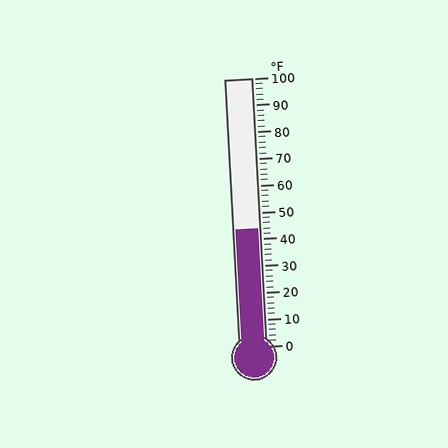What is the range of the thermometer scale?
The thermometer scale ranges from 0°F to 100°F.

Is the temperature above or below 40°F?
The temperature is above 40°F.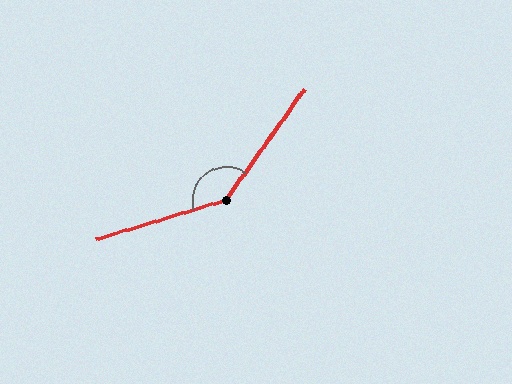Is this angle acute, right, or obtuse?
It is obtuse.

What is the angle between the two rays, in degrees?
Approximately 142 degrees.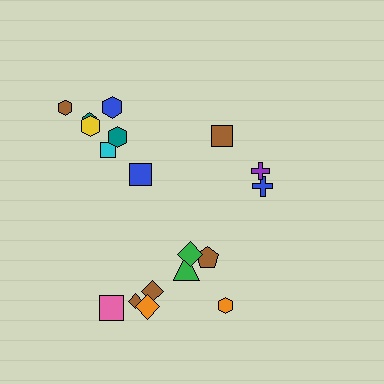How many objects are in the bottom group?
There are 8 objects.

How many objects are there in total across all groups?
There are 18 objects.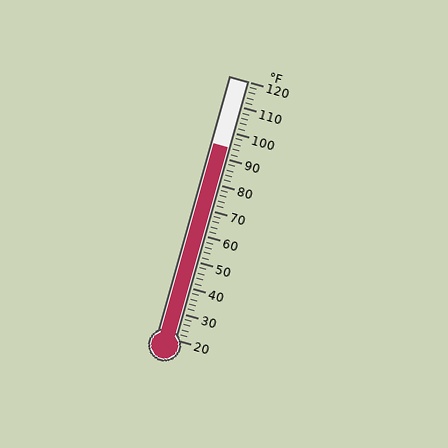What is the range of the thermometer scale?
The thermometer scale ranges from 20°F to 120°F.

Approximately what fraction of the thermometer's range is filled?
The thermometer is filled to approximately 75% of its range.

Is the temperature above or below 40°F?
The temperature is above 40°F.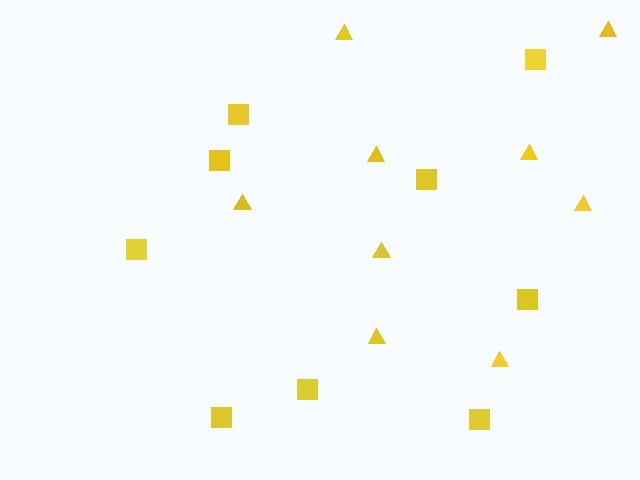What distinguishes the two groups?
There are 2 groups: one group of triangles (9) and one group of squares (9).